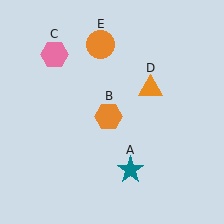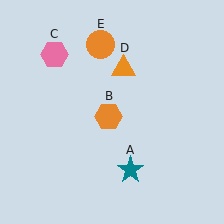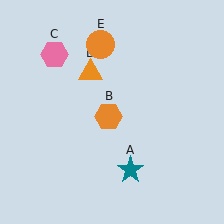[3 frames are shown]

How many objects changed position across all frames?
1 object changed position: orange triangle (object D).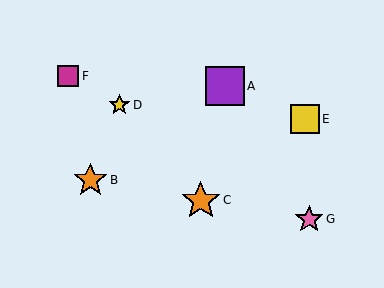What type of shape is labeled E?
Shape E is a yellow square.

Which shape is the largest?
The purple square (labeled A) is the largest.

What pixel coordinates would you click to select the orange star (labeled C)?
Click at (201, 200) to select the orange star C.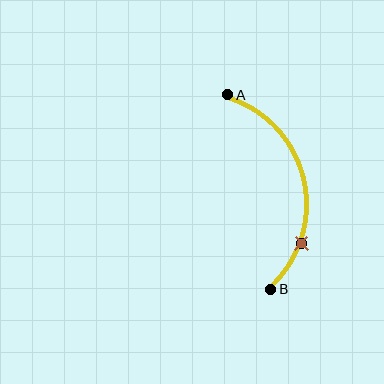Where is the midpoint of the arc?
The arc midpoint is the point on the curve farthest from the straight line joining A and B. It sits to the right of that line.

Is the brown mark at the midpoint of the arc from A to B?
No. The brown mark lies on the arc but is closer to endpoint B. The arc midpoint would be at the point on the curve equidistant along the arc from both A and B.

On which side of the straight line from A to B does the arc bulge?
The arc bulges to the right of the straight line connecting A and B.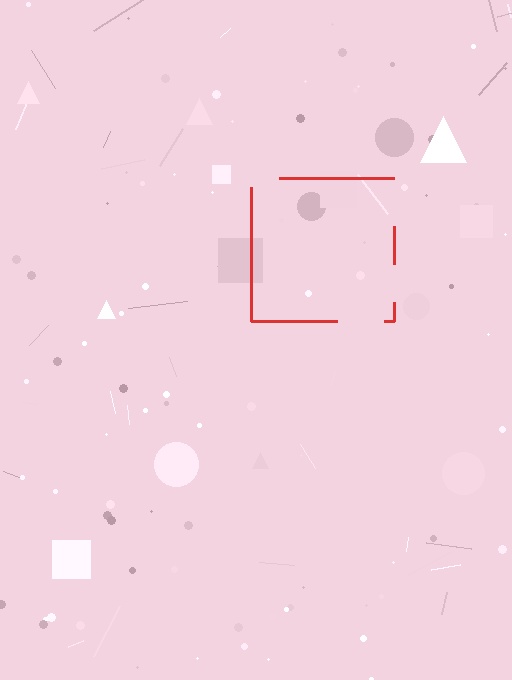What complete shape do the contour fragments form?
The contour fragments form a square.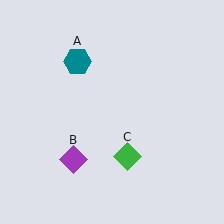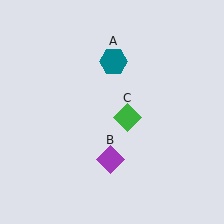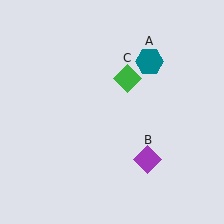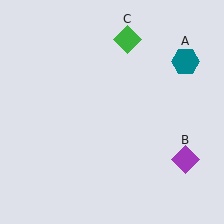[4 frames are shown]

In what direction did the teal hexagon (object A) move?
The teal hexagon (object A) moved right.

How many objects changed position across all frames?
3 objects changed position: teal hexagon (object A), purple diamond (object B), green diamond (object C).